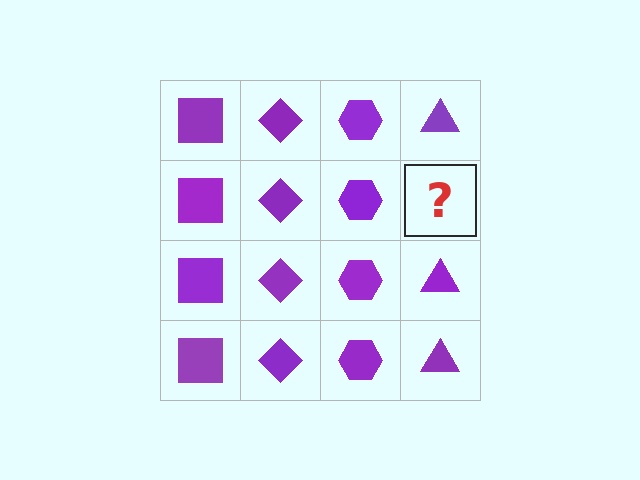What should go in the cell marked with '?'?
The missing cell should contain a purple triangle.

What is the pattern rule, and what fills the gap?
The rule is that each column has a consistent shape. The gap should be filled with a purple triangle.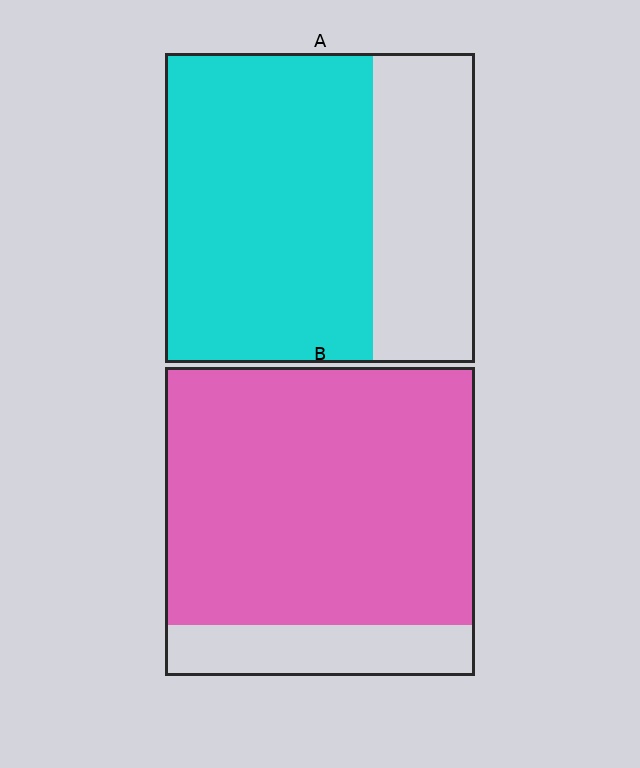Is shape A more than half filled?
Yes.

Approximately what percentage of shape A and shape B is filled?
A is approximately 65% and B is approximately 85%.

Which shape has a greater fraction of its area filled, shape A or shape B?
Shape B.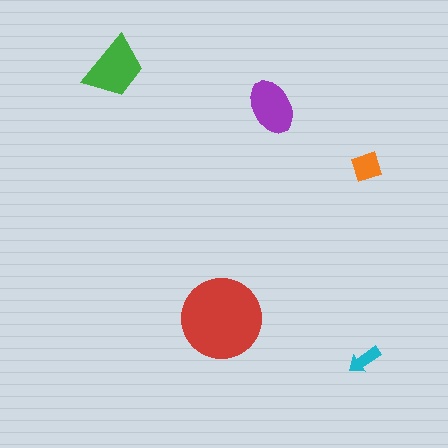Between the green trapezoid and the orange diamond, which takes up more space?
The green trapezoid.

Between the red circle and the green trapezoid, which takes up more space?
The red circle.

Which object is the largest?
The red circle.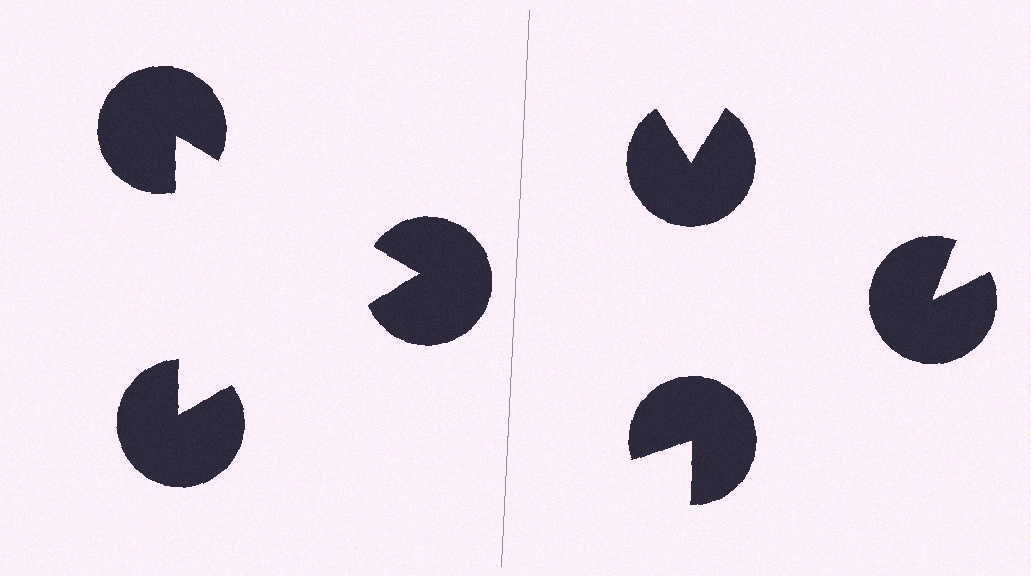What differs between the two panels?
The pac-man discs are positioned identically on both sides; only the wedge orientations differ. On the left they align to a triangle; on the right they are misaligned.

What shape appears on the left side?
An illusory triangle.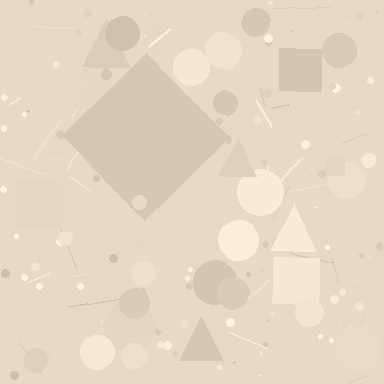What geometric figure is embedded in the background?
A diamond is embedded in the background.